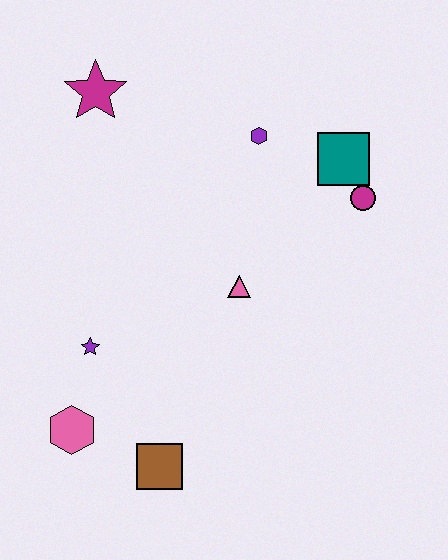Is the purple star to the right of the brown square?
No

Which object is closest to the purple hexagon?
The teal square is closest to the purple hexagon.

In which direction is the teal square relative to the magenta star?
The teal square is to the right of the magenta star.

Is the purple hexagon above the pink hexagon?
Yes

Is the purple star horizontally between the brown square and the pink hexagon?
Yes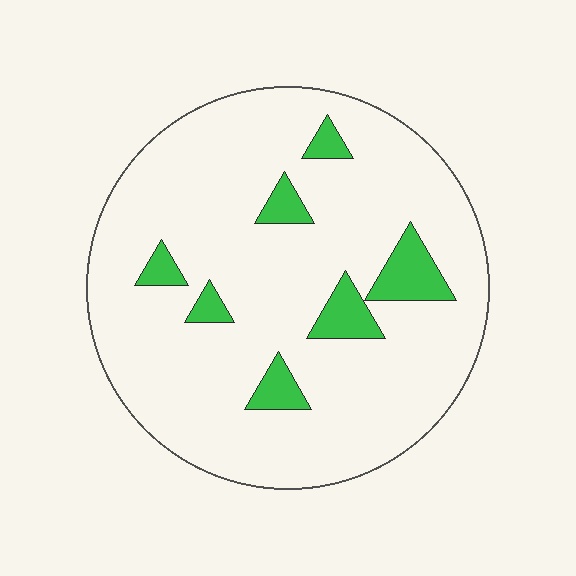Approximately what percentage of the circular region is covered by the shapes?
Approximately 10%.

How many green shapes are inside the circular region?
7.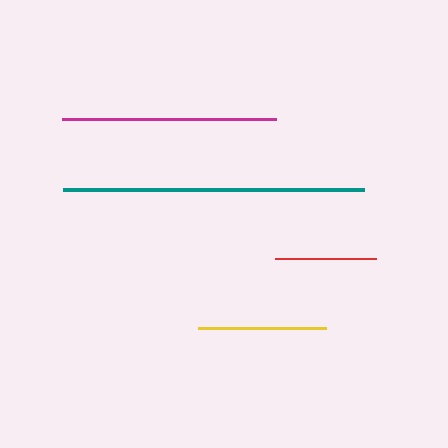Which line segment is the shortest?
The red line is the shortest at approximately 102 pixels.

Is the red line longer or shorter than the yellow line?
The yellow line is longer than the red line.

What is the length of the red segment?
The red segment is approximately 102 pixels long.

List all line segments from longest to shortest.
From longest to shortest: teal, magenta, yellow, red.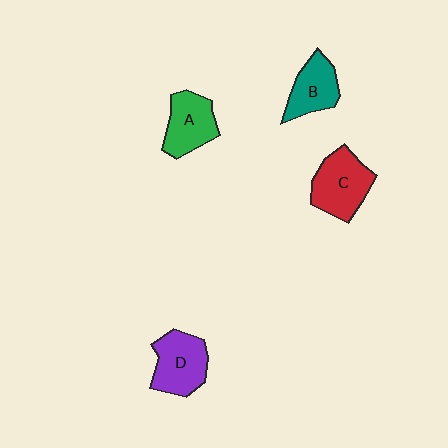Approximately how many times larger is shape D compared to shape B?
Approximately 1.2 times.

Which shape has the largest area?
Shape C (red).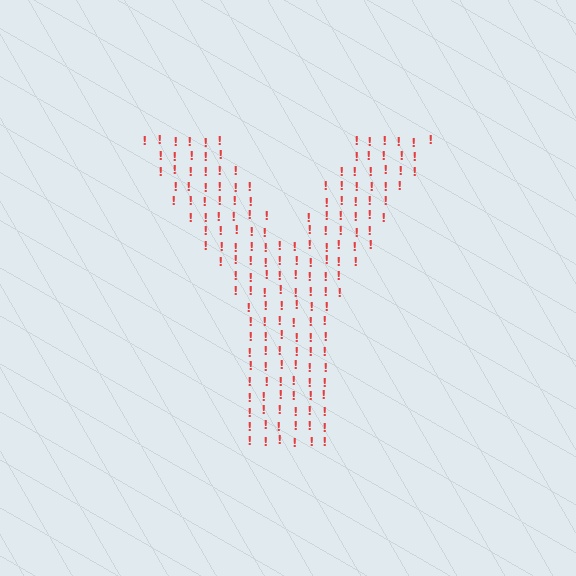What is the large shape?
The large shape is the letter Y.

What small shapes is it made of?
It is made of small exclamation marks.